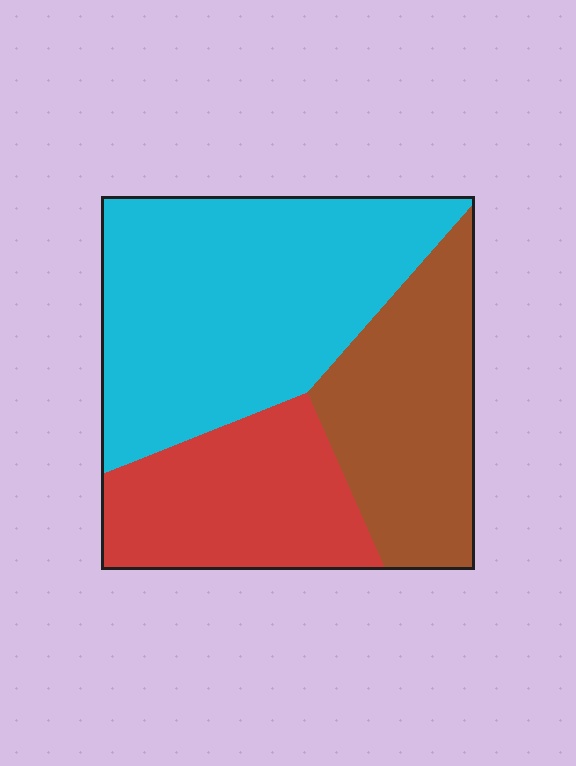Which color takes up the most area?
Cyan, at roughly 45%.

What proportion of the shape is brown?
Brown takes up between a quarter and a half of the shape.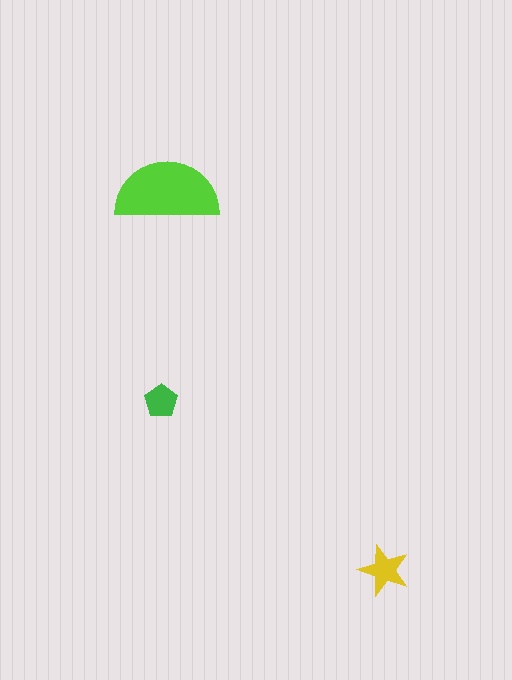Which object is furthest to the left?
The green pentagon is leftmost.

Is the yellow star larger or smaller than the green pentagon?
Larger.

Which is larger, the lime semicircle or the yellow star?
The lime semicircle.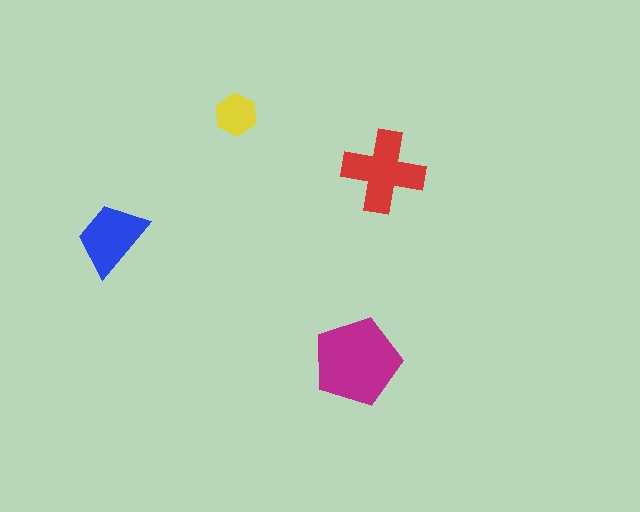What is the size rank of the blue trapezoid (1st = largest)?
3rd.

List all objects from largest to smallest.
The magenta pentagon, the red cross, the blue trapezoid, the yellow hexagon.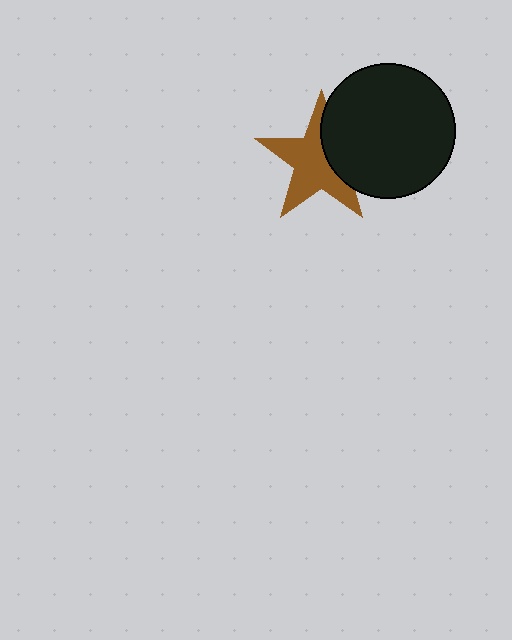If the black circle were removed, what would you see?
You would see the complete brown star.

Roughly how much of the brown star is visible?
Most of it is visible (roughly 67%).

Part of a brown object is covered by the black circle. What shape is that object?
It is a star.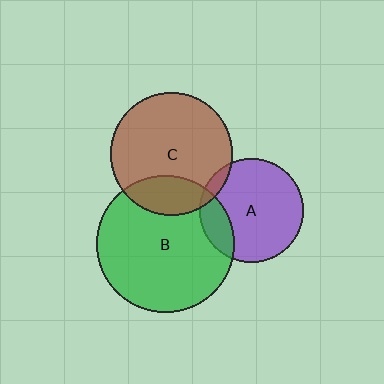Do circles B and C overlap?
Yes.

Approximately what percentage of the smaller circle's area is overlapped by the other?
Approximately 20%.